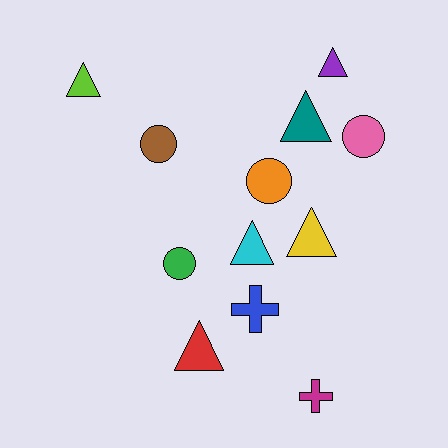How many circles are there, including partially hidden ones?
There are 4 circles.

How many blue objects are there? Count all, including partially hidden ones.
There is 1 blue object.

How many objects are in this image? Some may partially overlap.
There are 12 objects.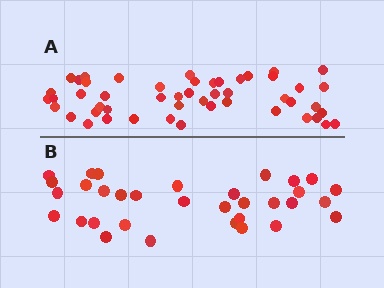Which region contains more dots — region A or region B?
Region A (the top region) has more dots.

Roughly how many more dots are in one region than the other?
Region A has approximately 15 more dots than region B.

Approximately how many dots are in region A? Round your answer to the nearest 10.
About 50 dots.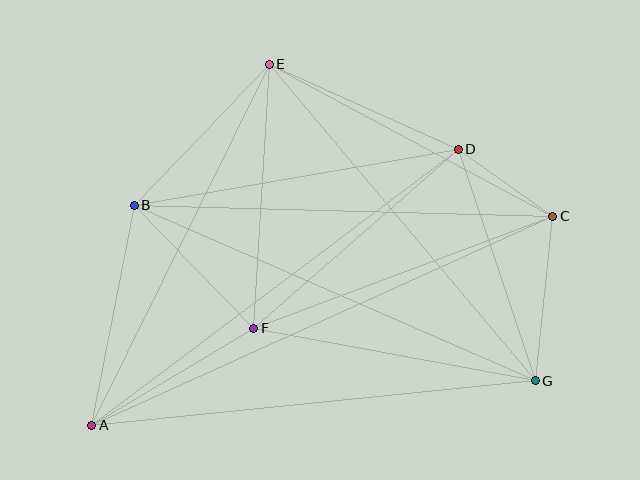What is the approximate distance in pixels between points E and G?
The distance between E and G is approximately 414 pixels.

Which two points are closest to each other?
Points C and D are closest to each other.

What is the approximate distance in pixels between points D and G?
The distance between D and G is approximately 244 pixels.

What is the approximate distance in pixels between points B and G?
The distance between B and G is approximately 438 pixels.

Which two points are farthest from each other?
Points A and C are farthest from each other.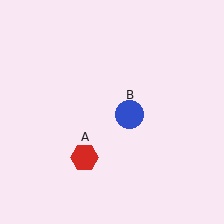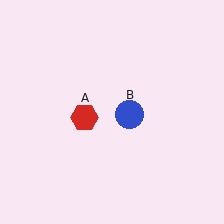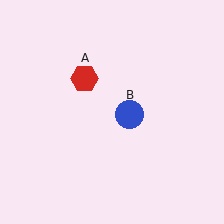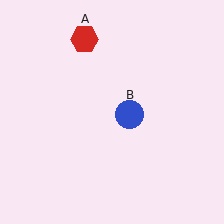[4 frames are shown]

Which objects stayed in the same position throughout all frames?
Blue circle (object B) remained stationary.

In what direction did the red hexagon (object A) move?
The red hexagon (object A) moved up.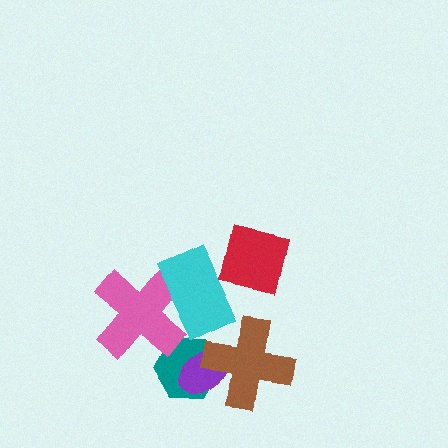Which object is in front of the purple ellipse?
The brown cross is in front of the purple ellipse.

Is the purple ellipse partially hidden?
Yes, it is partially covered by another shape.